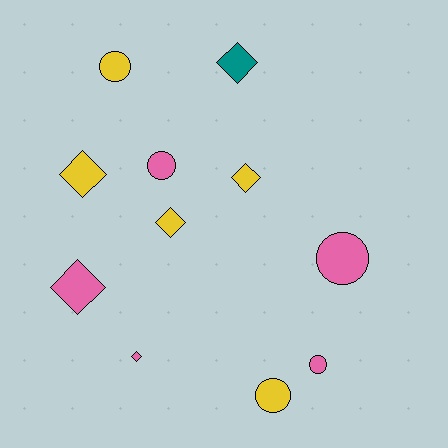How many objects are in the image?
There are 11 objects.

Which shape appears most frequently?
Diamond, with 6 objects.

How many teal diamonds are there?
There is 1 teal diamond.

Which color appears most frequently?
Yellow, with 5 objects.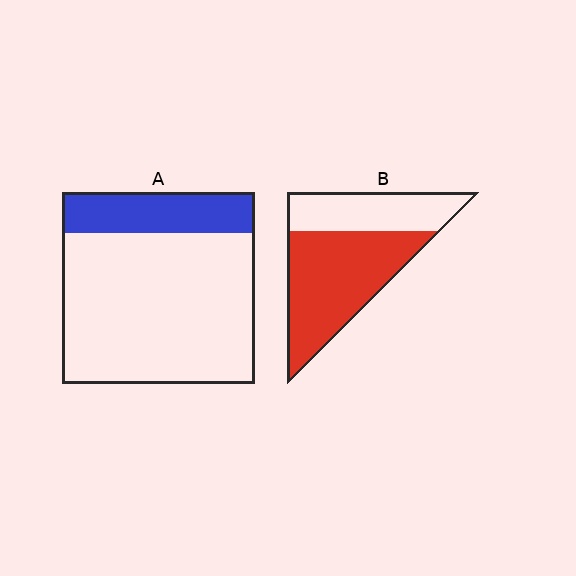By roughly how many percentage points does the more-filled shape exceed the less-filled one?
By roughly 40 percentage points (B over A).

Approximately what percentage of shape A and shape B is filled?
A is approximately 20% and B is approximately 65%.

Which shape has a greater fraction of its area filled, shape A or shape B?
Shape B.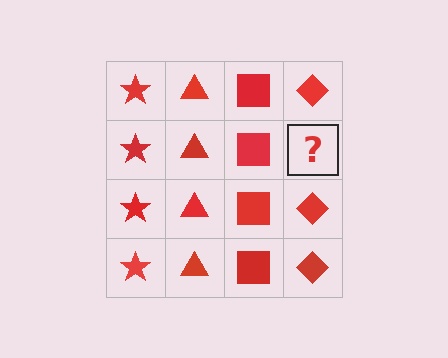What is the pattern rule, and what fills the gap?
The rule is that each column has a consistent shape. The gap should be filled with a red diamond.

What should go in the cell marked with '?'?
The missing cell should contain a red diamond.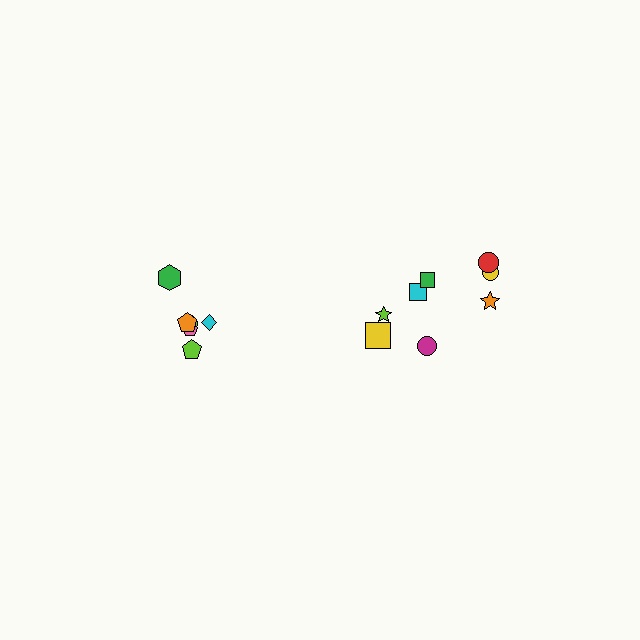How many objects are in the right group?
There are 8 objects.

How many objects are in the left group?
There are 6 objects.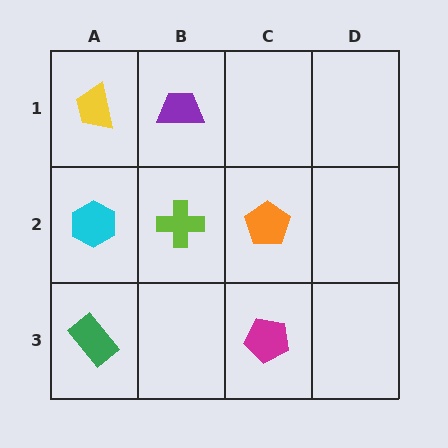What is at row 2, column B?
A lime cross.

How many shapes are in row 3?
2 shapes.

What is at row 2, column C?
An orange pentagon.